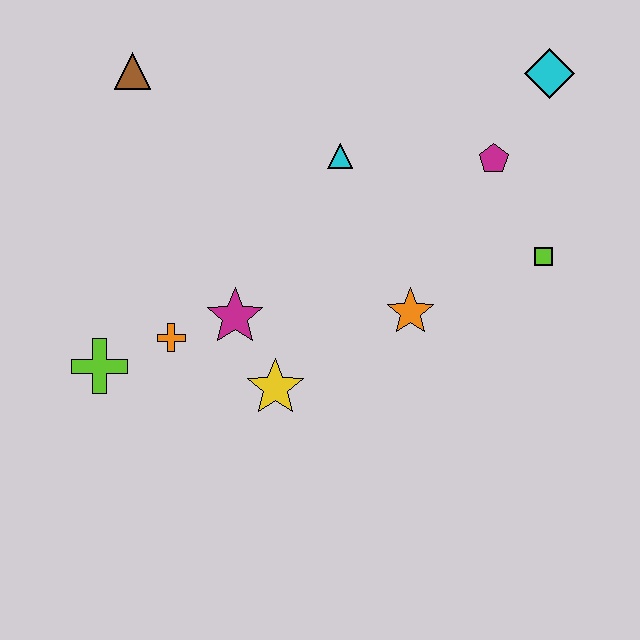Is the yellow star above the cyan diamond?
No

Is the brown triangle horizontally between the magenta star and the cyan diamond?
No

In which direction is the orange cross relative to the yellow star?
The orange cross is to the left of the yellow star.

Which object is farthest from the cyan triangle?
The lime cross is farthest from the cyan triangle.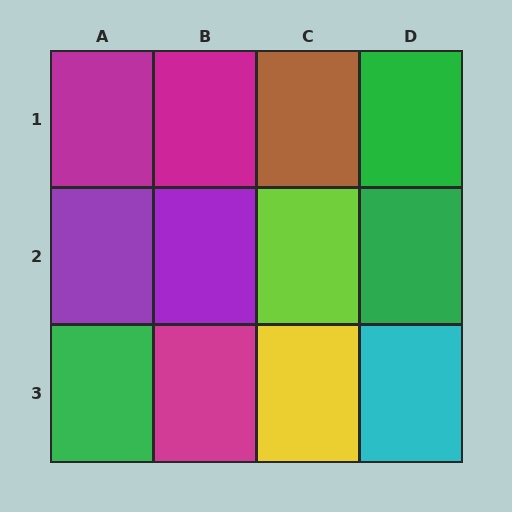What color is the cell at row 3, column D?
Cyan.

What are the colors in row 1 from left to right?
Magenta, magenta, brown, green.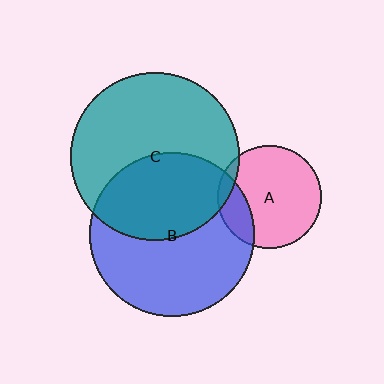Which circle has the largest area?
Circle C (teal).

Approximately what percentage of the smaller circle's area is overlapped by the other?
Approximately 20%.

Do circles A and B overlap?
Yes.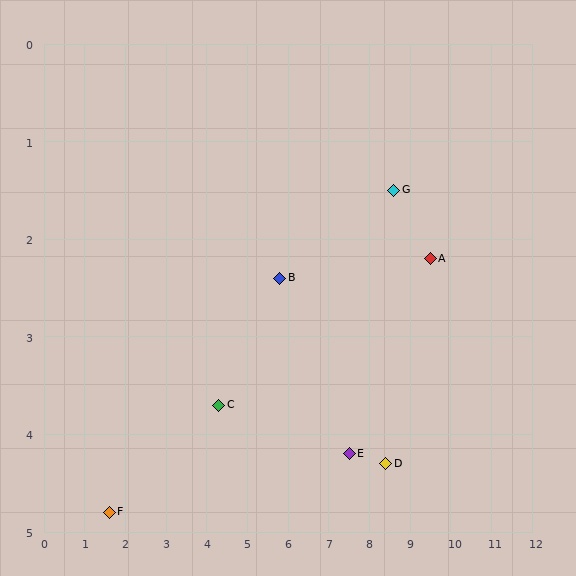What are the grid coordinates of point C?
Point C is at approximately (4.3, 3.7).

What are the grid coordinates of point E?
Point E is at approximately (7.5, 4.2).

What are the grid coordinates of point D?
Point D is at approximately (8.4, 4.3).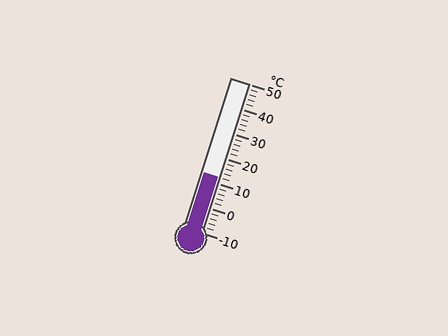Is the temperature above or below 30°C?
The temperature is below 30°C.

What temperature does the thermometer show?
The thermometer shows approximately 12°C.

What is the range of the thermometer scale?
The thermometer scale ranges from -10°C to 50°C.